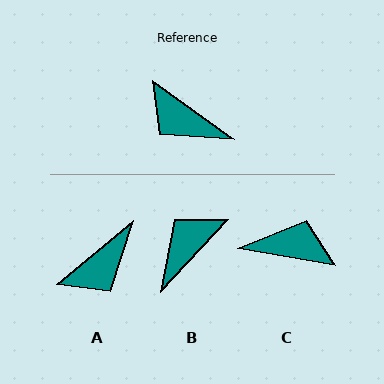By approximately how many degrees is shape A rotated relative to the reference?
Approximately 76 degrees counter-clockwise.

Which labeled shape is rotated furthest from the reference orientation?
C, about 154 degrees away.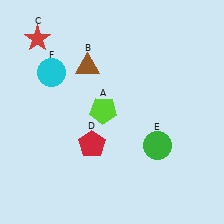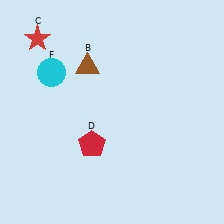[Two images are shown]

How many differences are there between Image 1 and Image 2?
There are 2 differences between the two images.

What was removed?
The green circle (E), the lime pentagon (A) were removed in Image 2.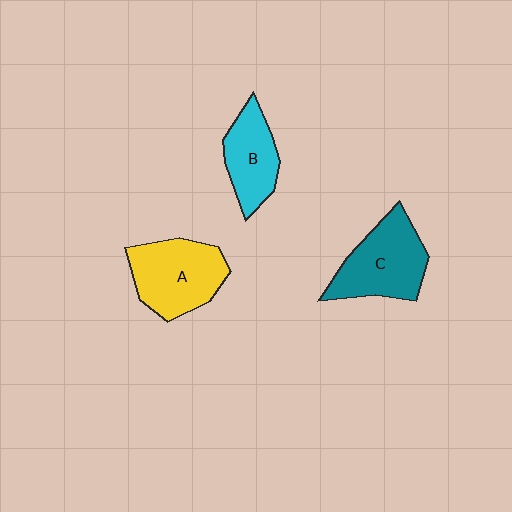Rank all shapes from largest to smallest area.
From largest to smallest: A (yellow), C (teal), B (cyan).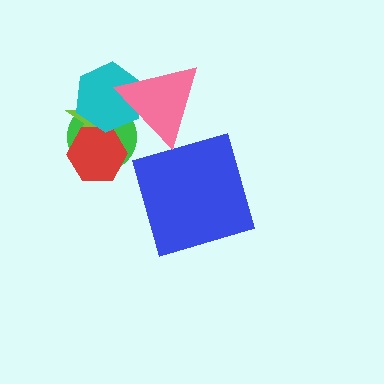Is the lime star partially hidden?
Yes, it is partially covered by another shape.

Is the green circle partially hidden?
Yes, it is partially covered by another shape.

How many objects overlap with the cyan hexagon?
4 objects overlap with the cyan hexagon.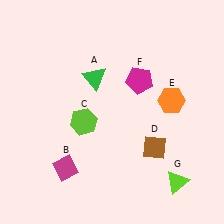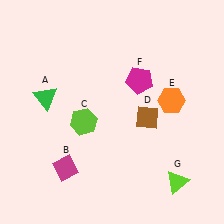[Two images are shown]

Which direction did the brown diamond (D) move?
The brown diamond (D) moved up.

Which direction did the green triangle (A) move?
The green triangle (A) moved left.